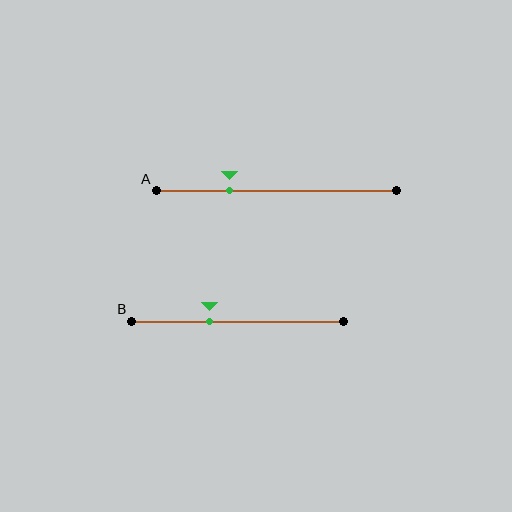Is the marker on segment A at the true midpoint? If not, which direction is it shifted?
No, the marker on segment A is shifted to the left by about 20% of the segment length.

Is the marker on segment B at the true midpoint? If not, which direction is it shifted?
No, the marker on segment B is shifted to the left by about 13% of the segment length.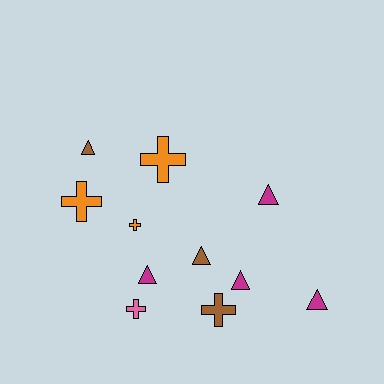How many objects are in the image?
There are 11 objects.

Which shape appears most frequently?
Triangle, with 6 objects.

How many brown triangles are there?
There are 2 brown triangles.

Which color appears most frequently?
Magenta, with 4 objects.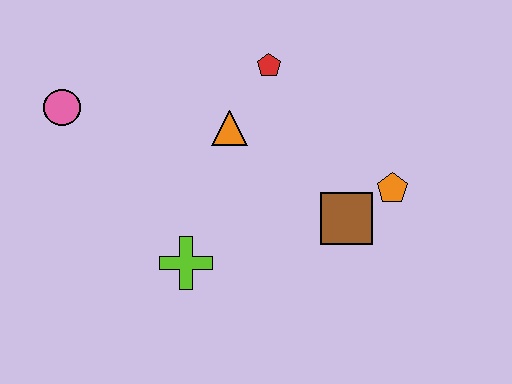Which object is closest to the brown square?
The orange pentagon is closest to the brown square.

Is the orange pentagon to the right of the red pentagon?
Yes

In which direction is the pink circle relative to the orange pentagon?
The pink circle is to the left of the orange pentagon.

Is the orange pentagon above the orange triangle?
No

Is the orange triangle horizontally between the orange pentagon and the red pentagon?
No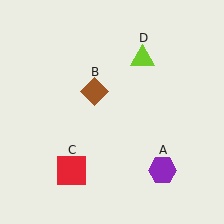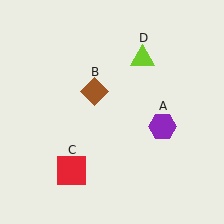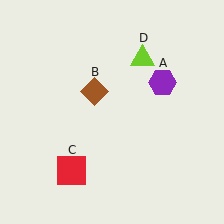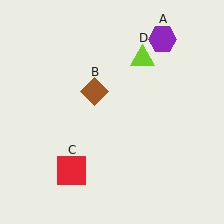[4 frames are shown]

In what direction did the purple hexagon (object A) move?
The purple hexagon (object A) moved up.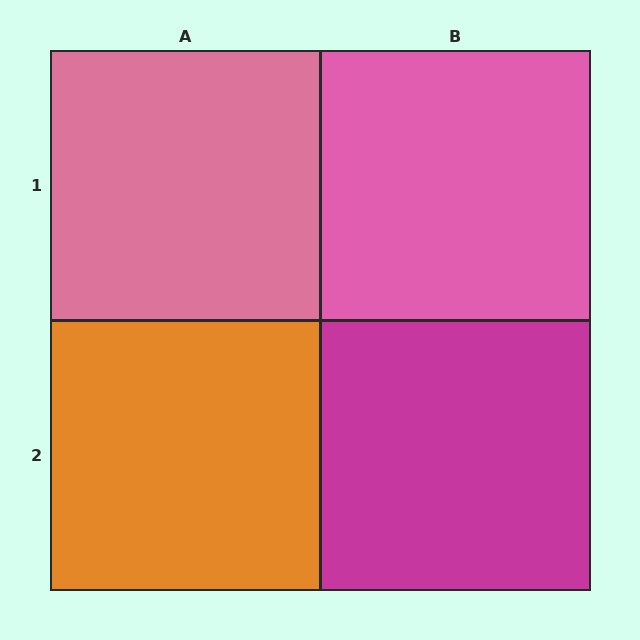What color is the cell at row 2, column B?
Magenta.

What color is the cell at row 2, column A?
Orange.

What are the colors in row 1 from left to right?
Pink, pink.